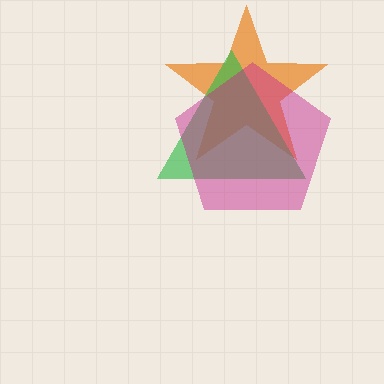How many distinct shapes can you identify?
There are 3 distinct shapes: an orange star, a green triangle, a magenta pentagon.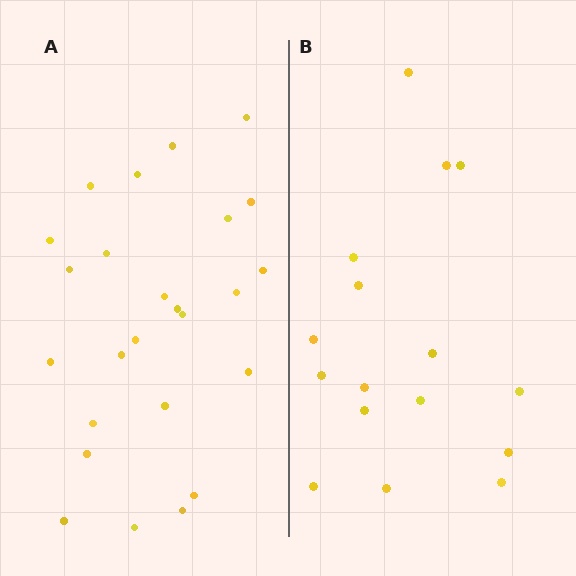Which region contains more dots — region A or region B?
Region A (the left region) has more dots.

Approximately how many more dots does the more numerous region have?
Region A has roughly 8 or so more dots than region B.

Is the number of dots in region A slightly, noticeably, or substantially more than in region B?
Region A has substantially more. The ratio is roughly 1.6 to 1.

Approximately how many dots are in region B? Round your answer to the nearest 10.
About 20 dots. (The exact count is 16, which rounds to 20.)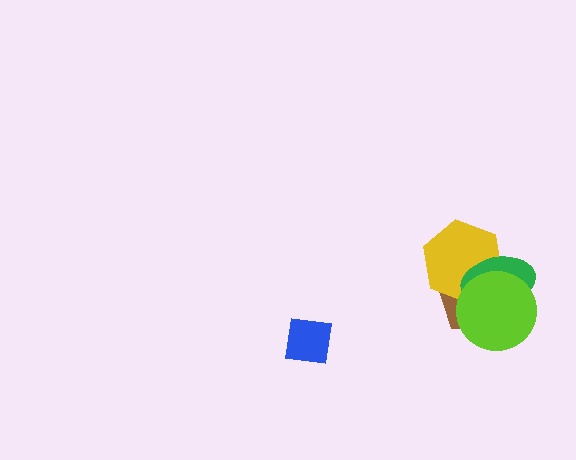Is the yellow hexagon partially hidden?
Yes, it is partially covered by another shape.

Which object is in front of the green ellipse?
The lime circle is in front of the green ellipse.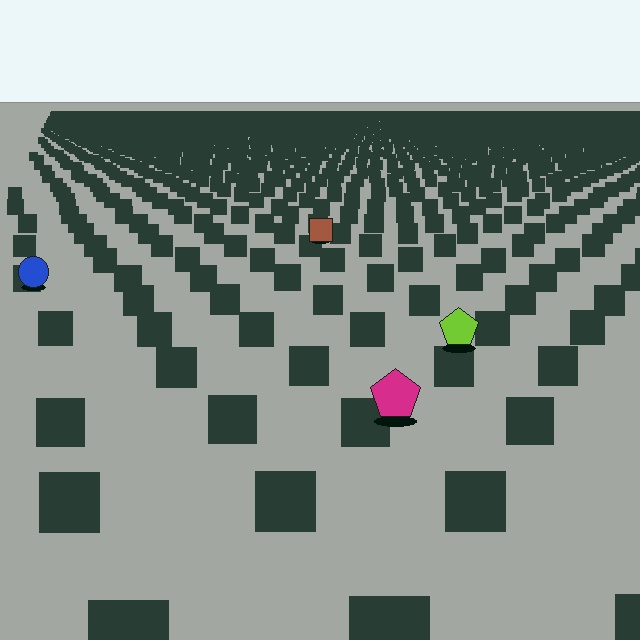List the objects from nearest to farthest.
From nearest to farthest: the magenta pentagon, the lime pentagon, the blue circle, the brown square.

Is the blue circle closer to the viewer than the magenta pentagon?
No. The magenta pentagon is closer — you can tell from the texture gradient: the ground texture is coarser near it.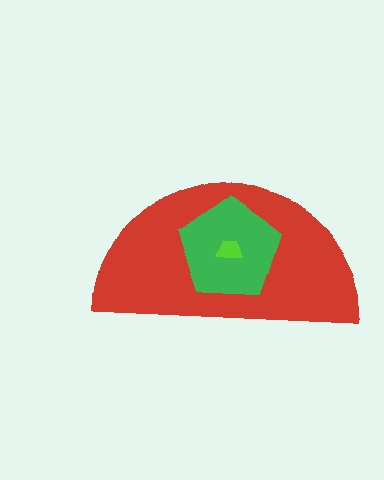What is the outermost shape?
The red semicircle.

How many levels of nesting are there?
3.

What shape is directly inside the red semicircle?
The green pentagon.